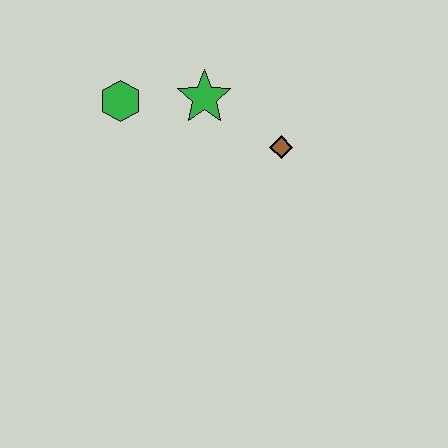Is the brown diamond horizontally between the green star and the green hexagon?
No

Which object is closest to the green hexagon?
The green star is closest to the green hexagon.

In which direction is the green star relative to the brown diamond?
The green star is to the left of the brown diamond.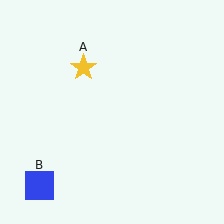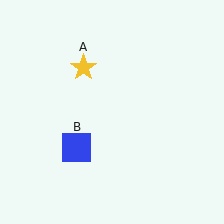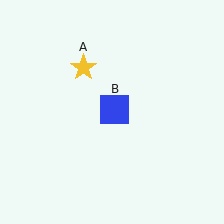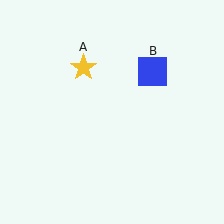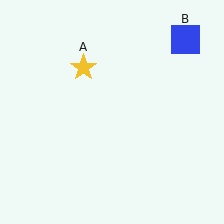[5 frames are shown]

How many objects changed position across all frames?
1 object changed position: blue square (object B).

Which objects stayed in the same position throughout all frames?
Yellow star (object A) remained stationary.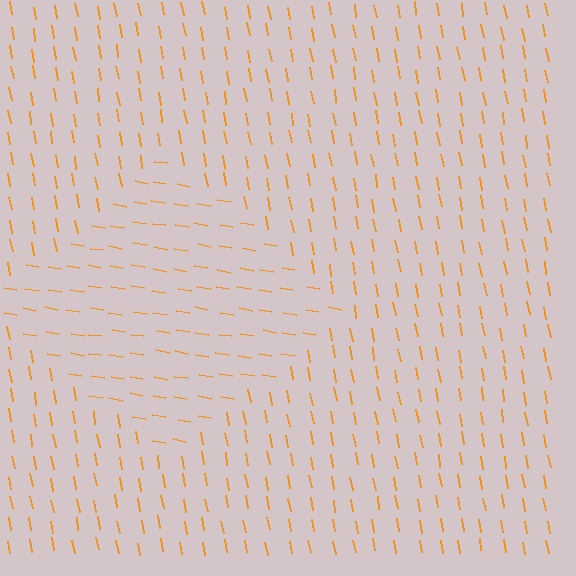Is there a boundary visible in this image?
Yes, there is a texture boundary formed by a change in line orientation.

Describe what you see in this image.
The image is filled with small orange line segments. A diamond region in the image has lines oriented differently from the surrounding lines, creating a visible texture boundary.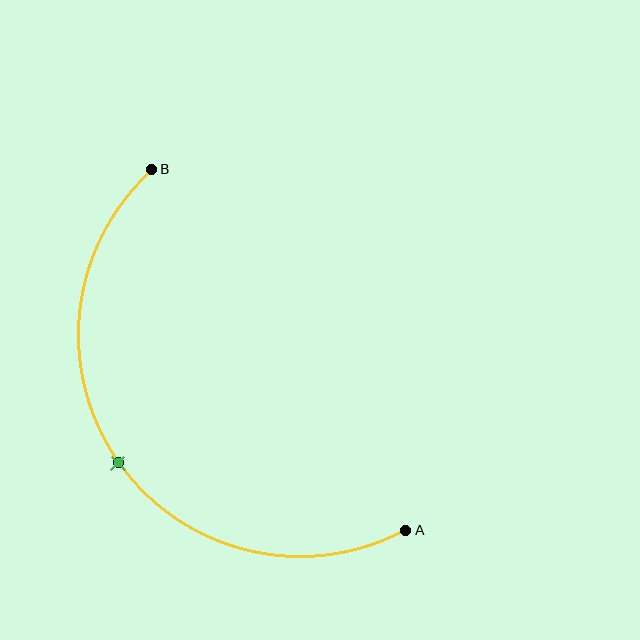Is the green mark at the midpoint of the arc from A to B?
Yes. The green mark lies on the arc at equal arc-length from both A and B — it is the arc midpoint.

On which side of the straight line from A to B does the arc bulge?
The arc bulges below and to the left of the straight line connecting A and B.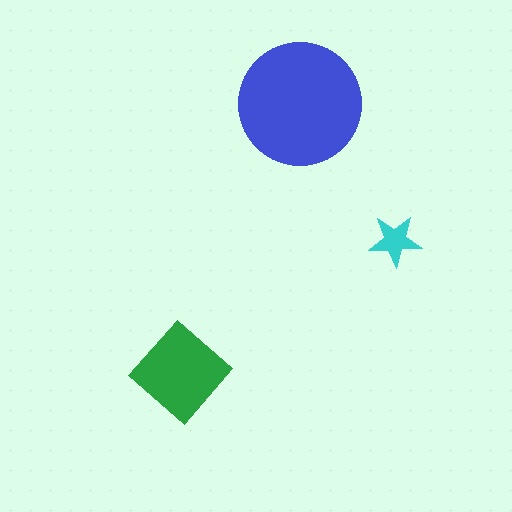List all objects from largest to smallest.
The blue circle, the green diamond, the cyan star.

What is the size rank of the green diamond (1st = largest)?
2nd.